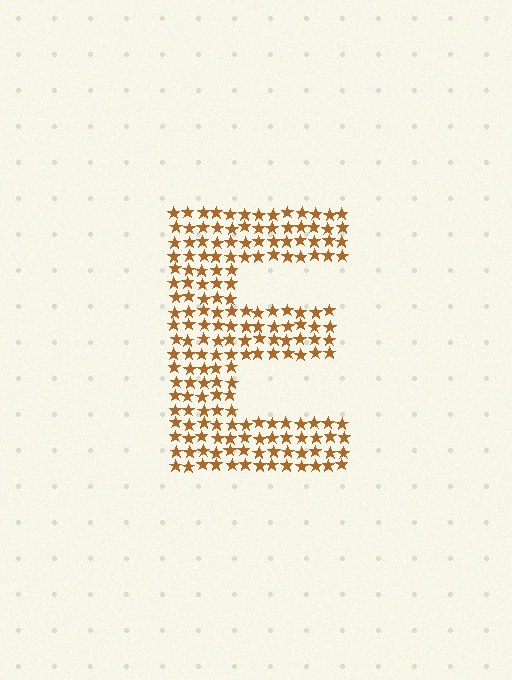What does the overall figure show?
The overall figure shows the letter E.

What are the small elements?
The small elements are stars.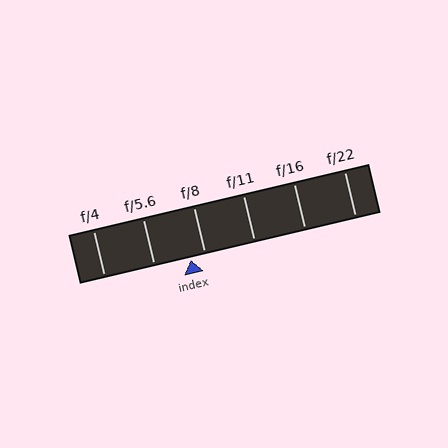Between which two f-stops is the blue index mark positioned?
The index mark is between f/5.6 and f/8.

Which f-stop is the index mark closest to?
The index mark is closest to f/8.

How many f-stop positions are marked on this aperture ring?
There are 6 f-stop positions marked.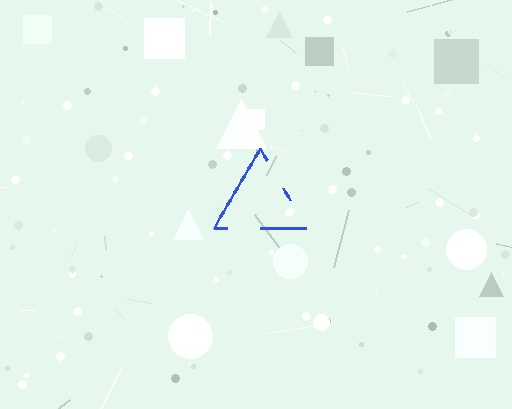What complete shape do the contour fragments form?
The contour fragments form a triangle.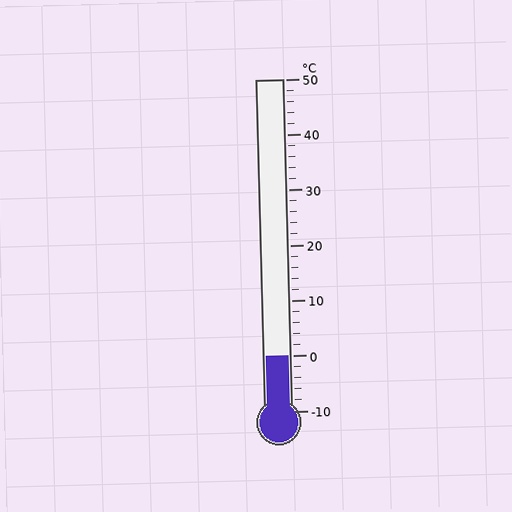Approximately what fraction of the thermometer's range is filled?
The thermometer is filled to approximately 15% of its range.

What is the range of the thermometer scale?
The thermometer scale ranges from -10°C to 50°C.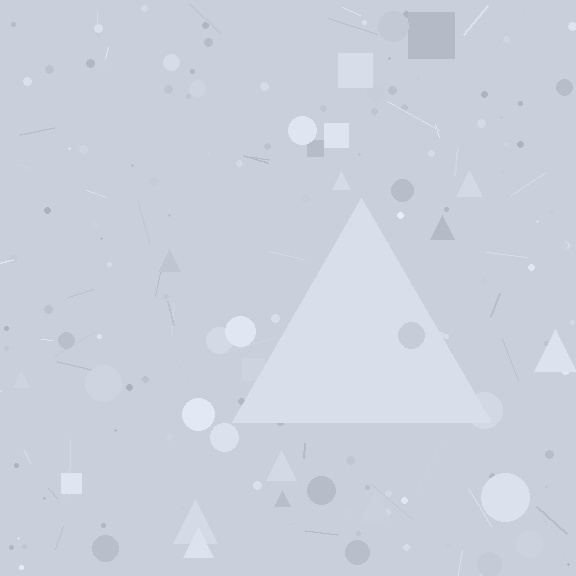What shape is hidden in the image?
A triangle is hidden in the image.